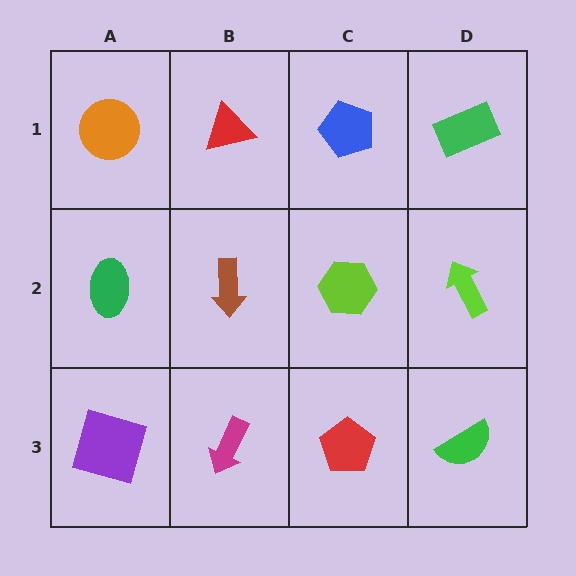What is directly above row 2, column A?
An orange circle.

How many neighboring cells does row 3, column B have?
3.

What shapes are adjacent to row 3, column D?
A lime arrow (row 2, column D), a red pentagon (row 3, column C).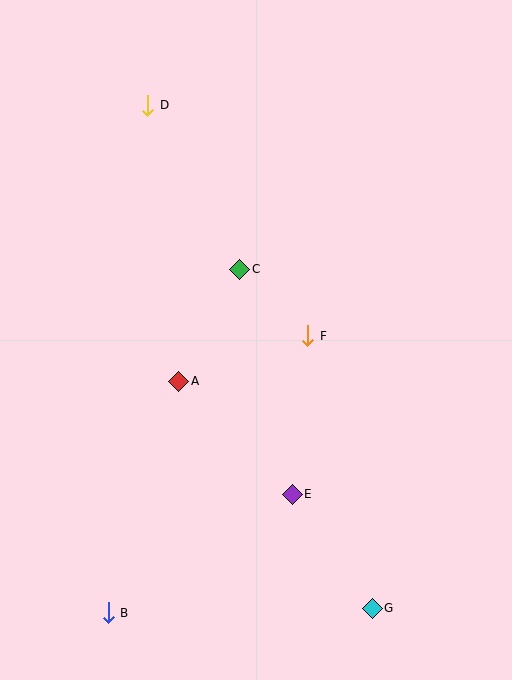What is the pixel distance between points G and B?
The distance between G and B is 264 pixels.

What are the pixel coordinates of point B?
Point B is at (108, 613).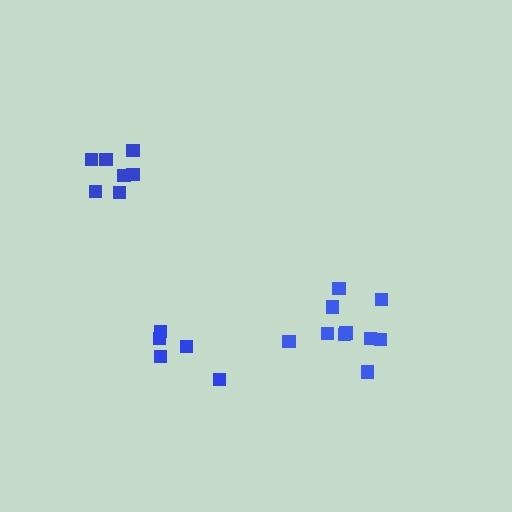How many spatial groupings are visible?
There are 3 spatial groupings.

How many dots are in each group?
Group 1: 7 dots, Group 2: 10 dots, Group 3: 5 dots (22 total).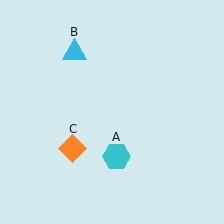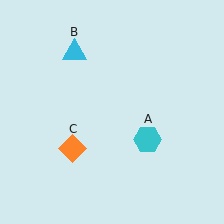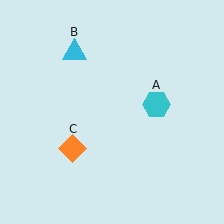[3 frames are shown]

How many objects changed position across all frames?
1 object changed position: cyan hexagon (object A).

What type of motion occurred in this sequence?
The cyan hexagon (object A) rotated counterclockwise around the center of the scene.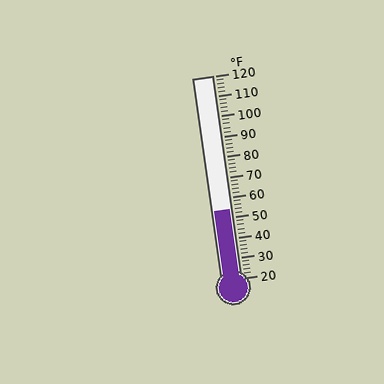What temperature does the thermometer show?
The thermometer shows approximately 54°F.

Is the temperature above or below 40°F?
The temperature is above 40°F.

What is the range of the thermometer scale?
The thermometer scale ranges from 20°F to 120°F.